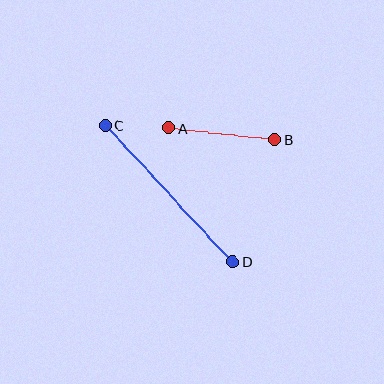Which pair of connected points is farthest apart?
Points C and D are farthest apart.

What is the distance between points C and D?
The distance is approximately 186 pixels.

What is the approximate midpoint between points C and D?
The midpoint is at approximately (169, 194) pixels.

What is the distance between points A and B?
The distance is approximately 106 pixels.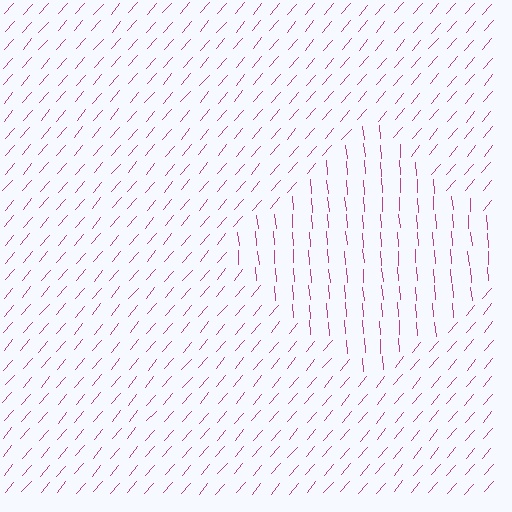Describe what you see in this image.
The image is filled with small magenta line segments. A diamond region in the image has lines oriented differently from the surrounding lines, creating a visible texture boundary.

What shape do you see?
I see a diamond.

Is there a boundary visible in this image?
Yes, there is a texture boundary formed by a change in line orientation.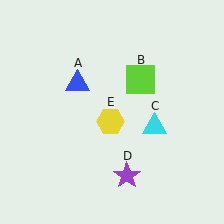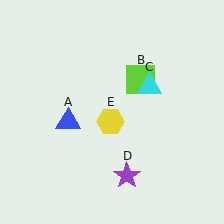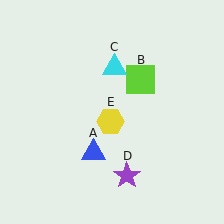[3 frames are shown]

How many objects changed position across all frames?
2 objects changed position: blue triangle (object A), cyan triangle (object C).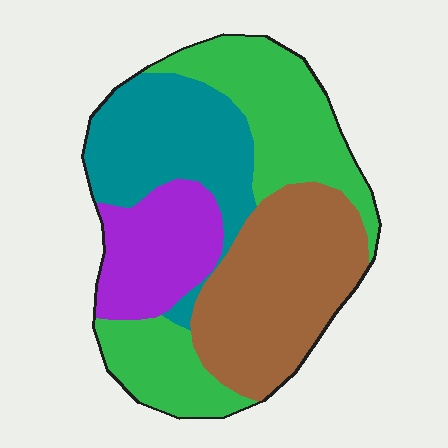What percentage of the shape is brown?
Brown covers roughly 30% of the shape.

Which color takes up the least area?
Purple, at roughly 15%.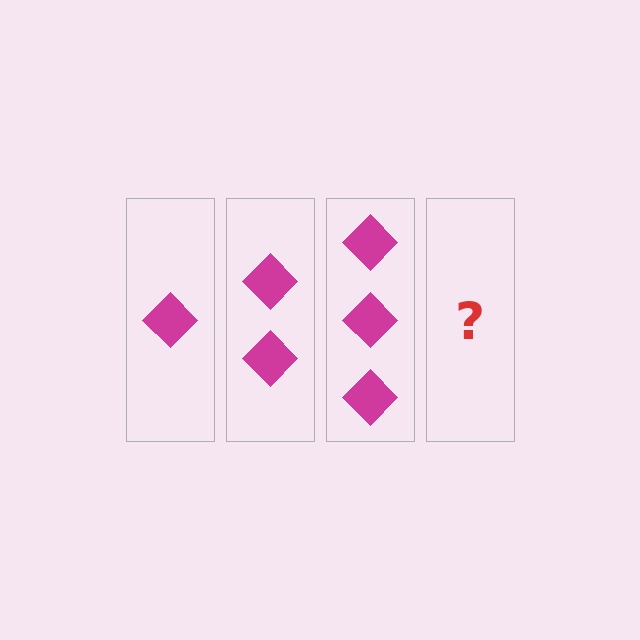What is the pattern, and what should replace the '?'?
The pattern is that each step adds one more diamond. The '?' should be 4 diamonds.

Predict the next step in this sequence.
The next step is 4 diamonds.